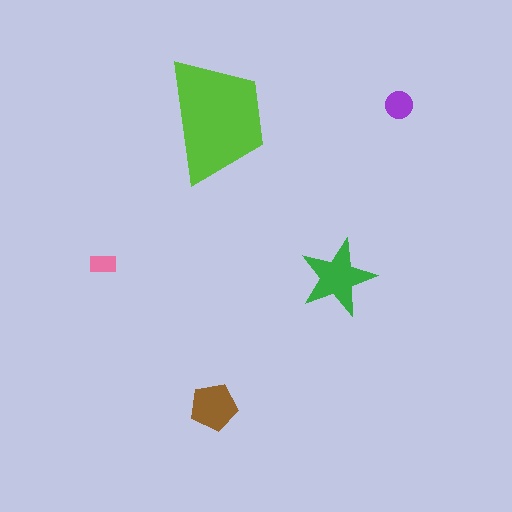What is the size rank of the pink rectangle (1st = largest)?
5th.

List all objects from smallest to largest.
The pink rectangle, the purple circle, the brown pentagon, the green star, the lime trapezoid.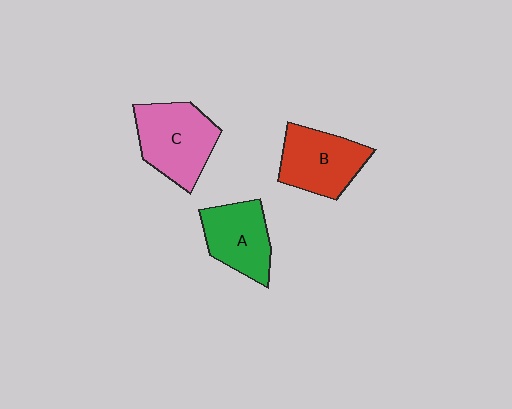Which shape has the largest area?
Shape C (pink).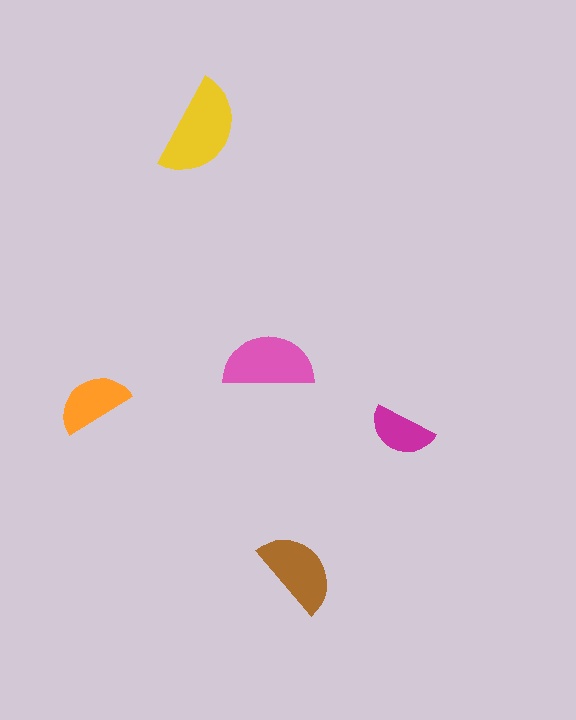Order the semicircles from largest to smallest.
the yellow one, the pink one, the brown one, the orange one, the magenta one.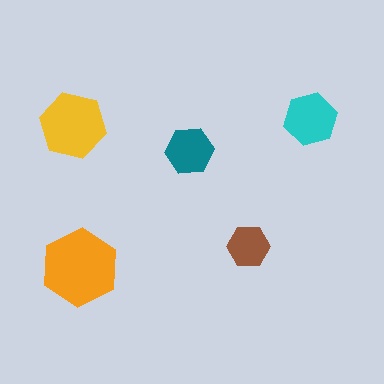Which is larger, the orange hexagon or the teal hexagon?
The orange one.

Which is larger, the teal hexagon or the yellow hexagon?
The yellow one.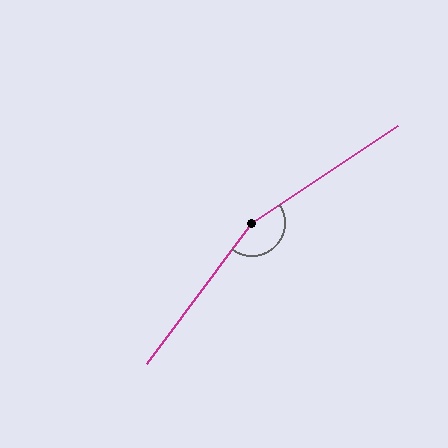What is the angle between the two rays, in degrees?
Approximately 161 degrees.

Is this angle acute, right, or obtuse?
It is obtuse.